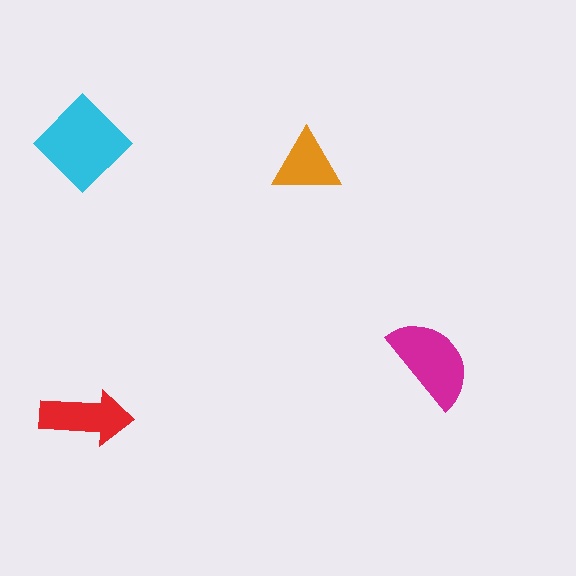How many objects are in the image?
There are 4 objects in the image.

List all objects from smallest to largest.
The orange triangle, the red arrow, the magenta semicircle, the cyan diamond.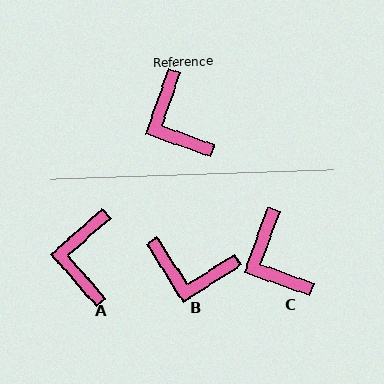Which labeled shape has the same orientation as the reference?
C.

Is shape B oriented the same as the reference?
No, it is off by about 52 degrees.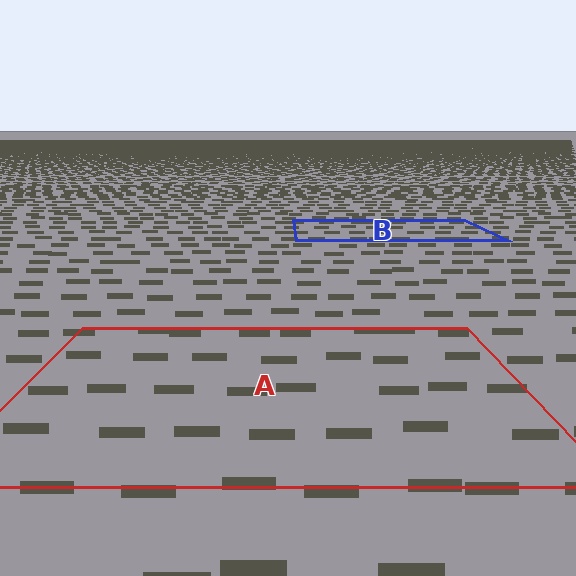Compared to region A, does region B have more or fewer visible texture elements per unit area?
Region B has more texture elements per unit area — they are packed more densely because it is farther away.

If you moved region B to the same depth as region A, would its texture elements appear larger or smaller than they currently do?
They would appear larger. At a closer depth, the same texture elements are projected at a bigger on-screen size.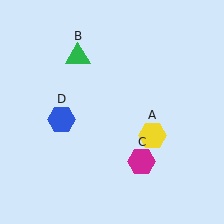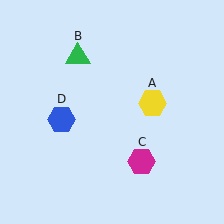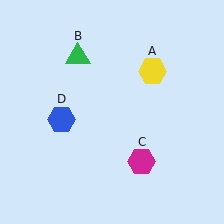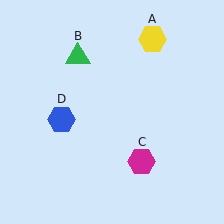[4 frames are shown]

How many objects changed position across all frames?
1 object changed position: yellow hexagon (object A).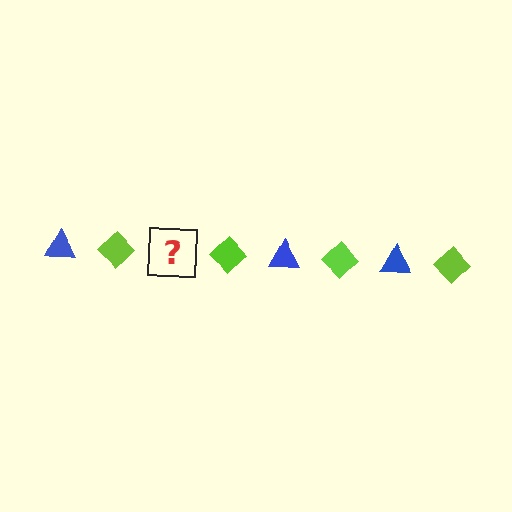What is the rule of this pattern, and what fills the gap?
The rule is that the pattern alternates between blue triangle and lime diamond. The gap should be filled with a blue triangle.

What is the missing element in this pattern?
The missing element is a blue triangle.